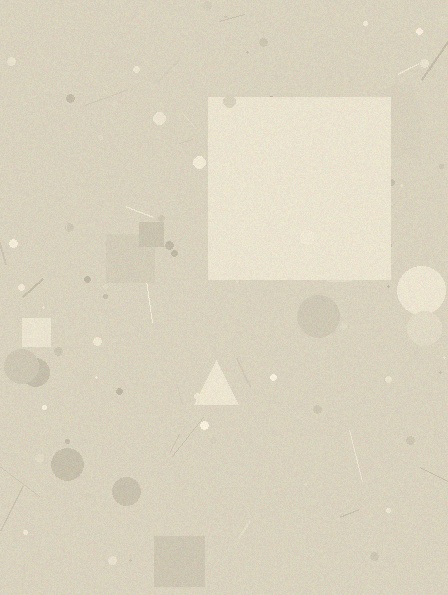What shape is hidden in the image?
A square is hidden in the image.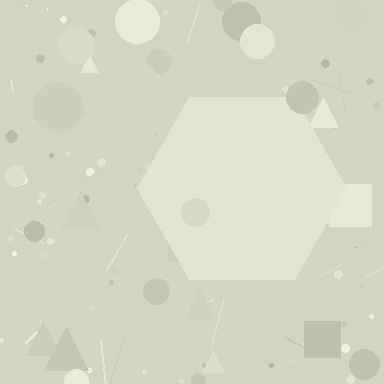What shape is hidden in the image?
A hexagon is hidden in the image.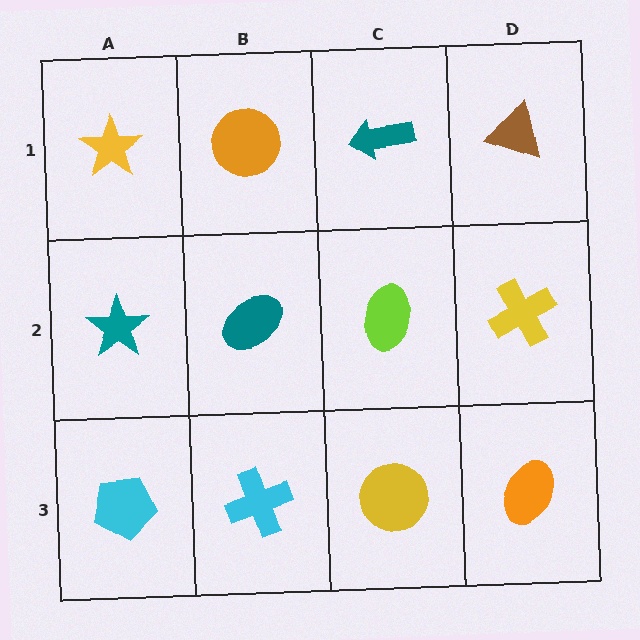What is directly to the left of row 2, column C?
A teal ellipse.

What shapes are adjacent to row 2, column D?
A brown triangle (row 1, column D), an orange ellipse (row 3, column D), a lime ellipse (row 2, column C).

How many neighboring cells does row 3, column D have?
2.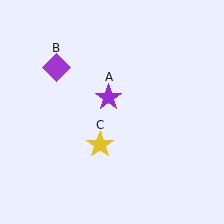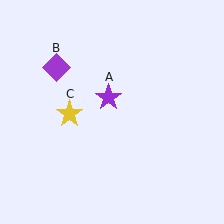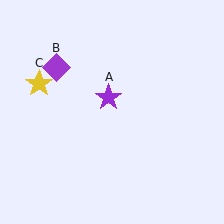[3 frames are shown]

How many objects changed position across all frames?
1 object changed position: yellow star (object C).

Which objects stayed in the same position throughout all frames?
Purple star (object A) and purple diamond (object B) remained stationary.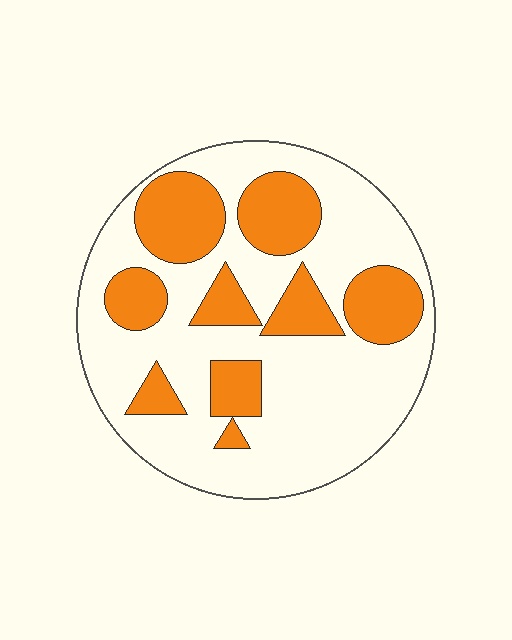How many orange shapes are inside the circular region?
9.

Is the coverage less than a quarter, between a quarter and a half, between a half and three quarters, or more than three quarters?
Between a quarter and a half.